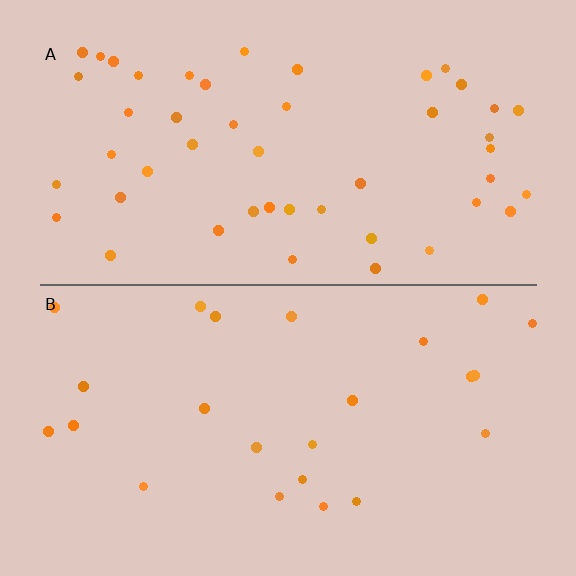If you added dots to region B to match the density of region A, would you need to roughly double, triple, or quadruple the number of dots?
Approximately double.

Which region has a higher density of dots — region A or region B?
A (the top).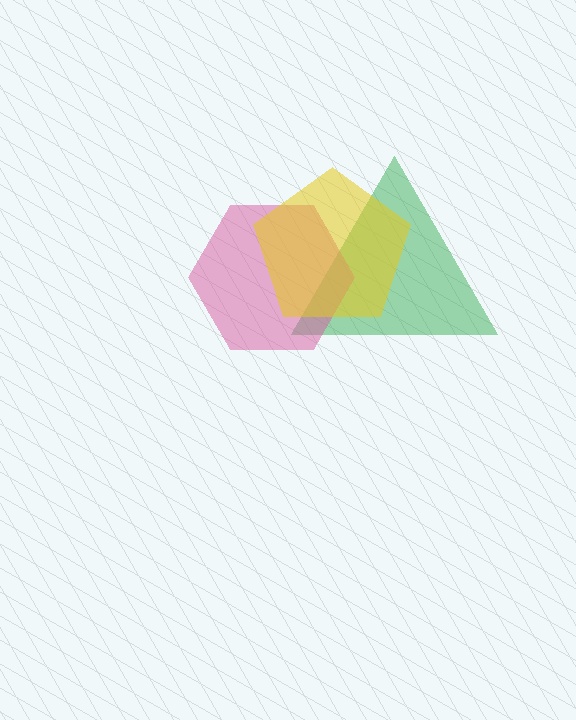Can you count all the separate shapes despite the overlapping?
Yes, there are 3 separate shapes.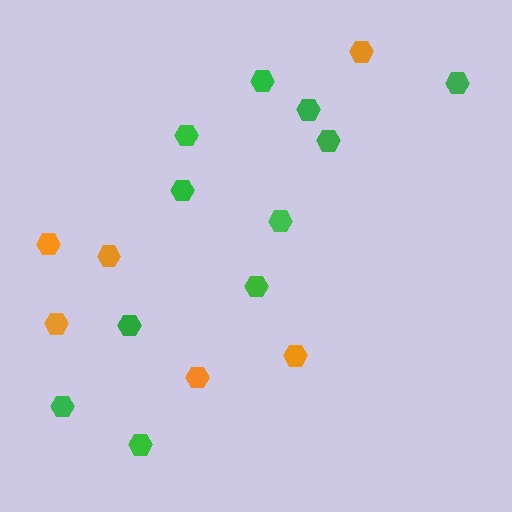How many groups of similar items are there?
There are 2 groups: one group of orange hexagons (6) and one group of green hexagons (11).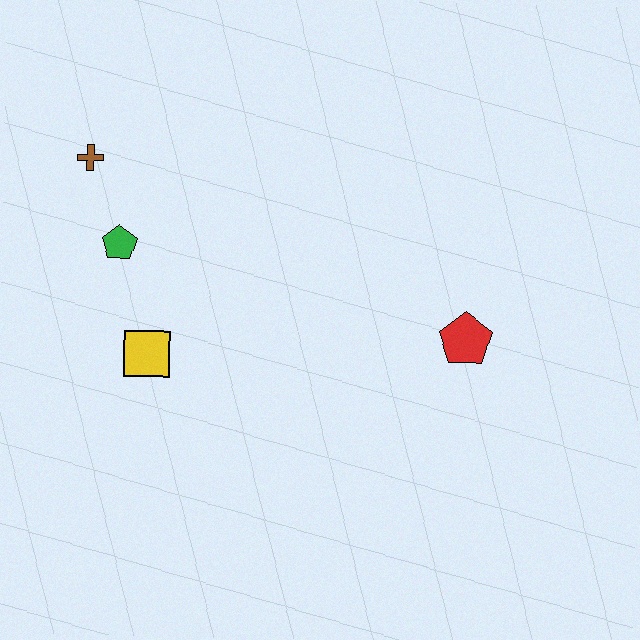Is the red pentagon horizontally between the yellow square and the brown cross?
No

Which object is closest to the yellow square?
The green pentagon is closest to the yellow square.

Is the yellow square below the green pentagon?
Yes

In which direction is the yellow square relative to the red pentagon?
The yellow square is to the left of the red pentagon.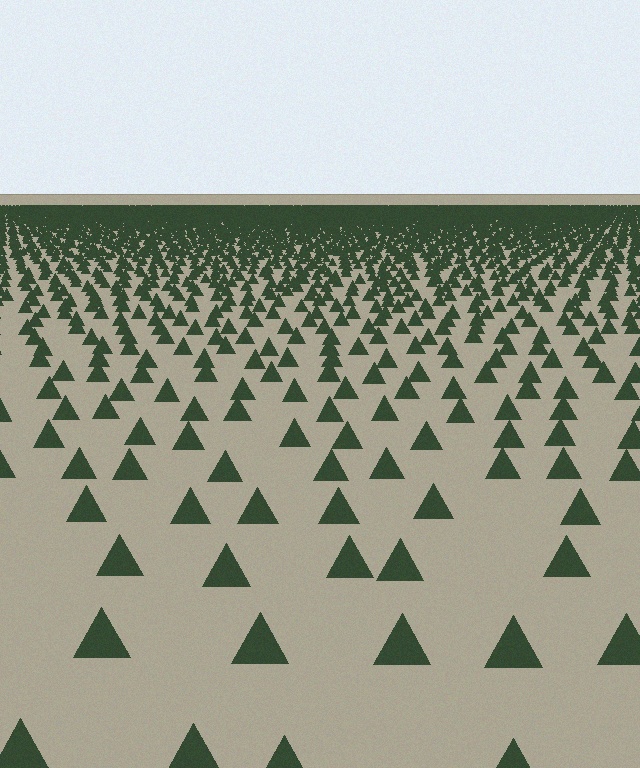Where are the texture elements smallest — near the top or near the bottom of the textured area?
Near the top.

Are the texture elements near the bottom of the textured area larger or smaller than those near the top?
Larger. Near the bottom, elements are closer to the viewer and appear at a bigger on-screen size.